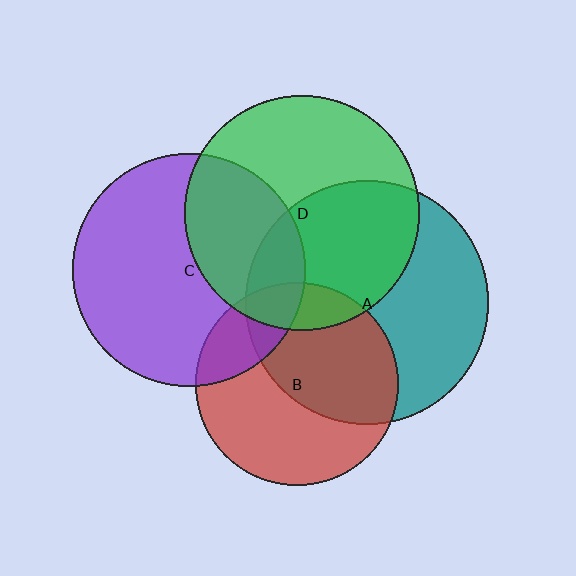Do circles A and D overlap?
Yes.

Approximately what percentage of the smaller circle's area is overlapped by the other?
Approximately 45%.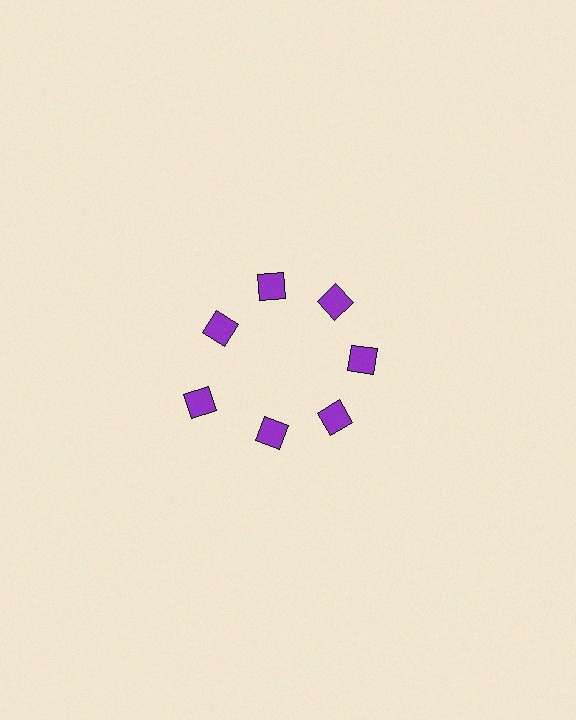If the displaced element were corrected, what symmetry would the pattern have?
It would have 7-fold rotational symmetry — the pattern would map onto itself every 51 degrees.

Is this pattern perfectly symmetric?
No. The 7 purple diamonds are arranged in a ring, but one element near the 8 o'clock position is pushed outward from the center, breaking the 7-fold rotational symmetry.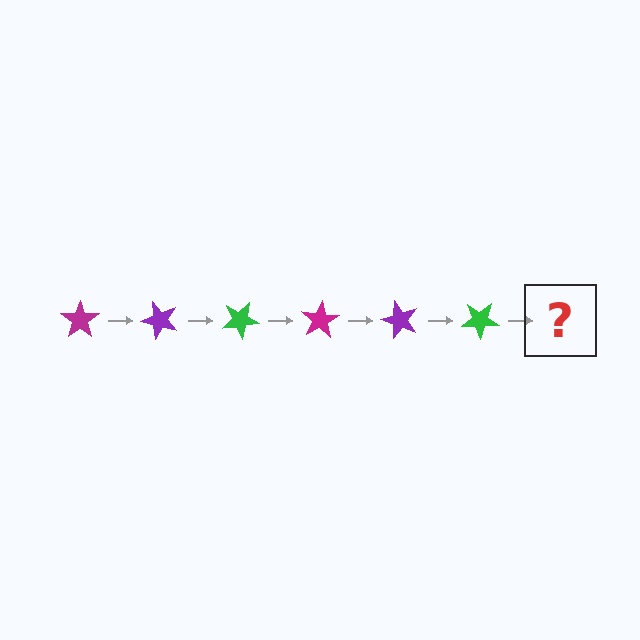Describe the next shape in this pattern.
It should be a magenta star, rotated 300 degrees from the start.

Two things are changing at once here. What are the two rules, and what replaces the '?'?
The two rules are that it rotates 50 degrees each step and the color cycles through magenta, purple, and green. The '?' should be a magenta star, rotated 300 degrees from the start.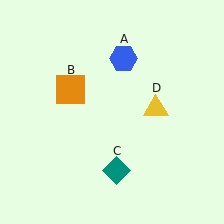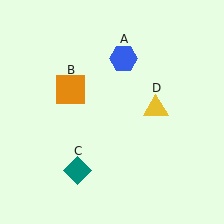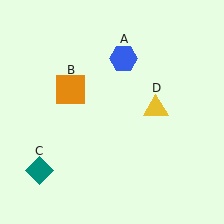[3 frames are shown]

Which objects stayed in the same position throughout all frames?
Blue hexagon (object A) and orange square (object B) and yellow triangle (object D) remained stationary.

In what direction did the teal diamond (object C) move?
The teal diamond (object C) moved left.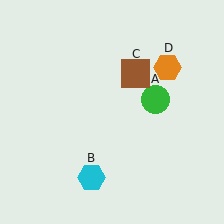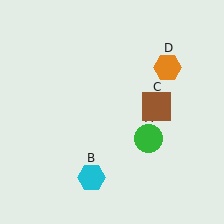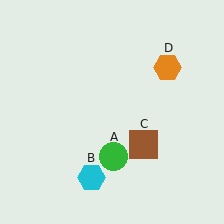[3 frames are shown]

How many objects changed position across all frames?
2 objects changed position: green circle (object A), brown square (object C).